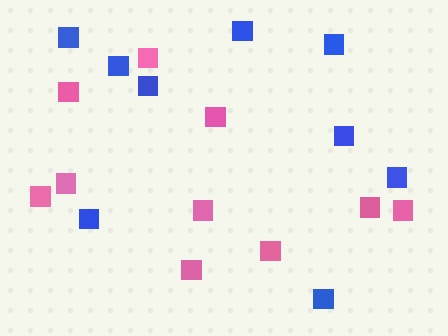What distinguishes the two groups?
There are 2 groups: one group of pink squares (10) and one group of blue squares (9).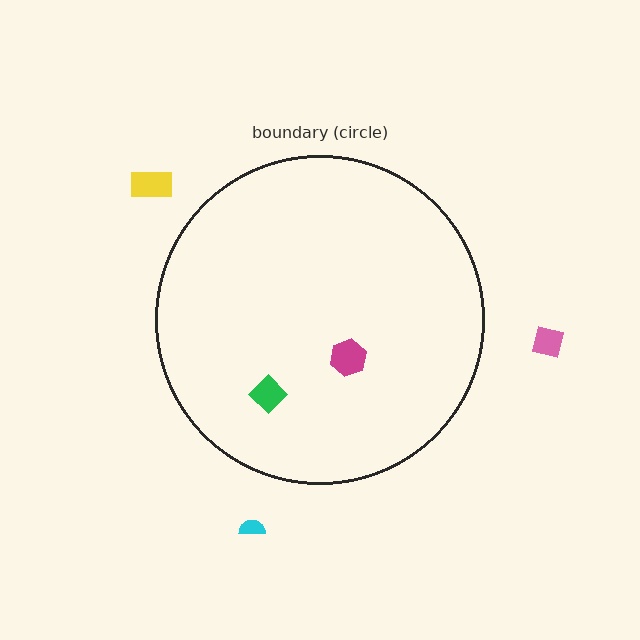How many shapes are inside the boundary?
2 inside, 3 outside.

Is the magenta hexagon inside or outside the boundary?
Inside.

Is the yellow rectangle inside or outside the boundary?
Outside.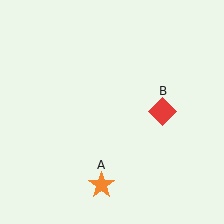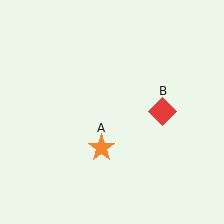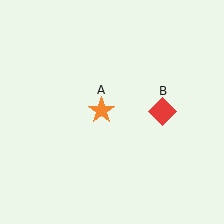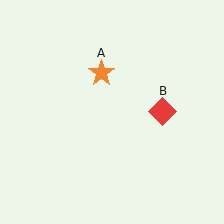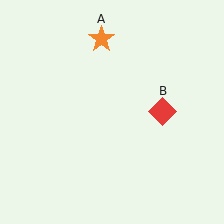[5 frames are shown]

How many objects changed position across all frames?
1 object changed position: orange star (object A).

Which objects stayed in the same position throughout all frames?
Red diamond (object B) remained stationary.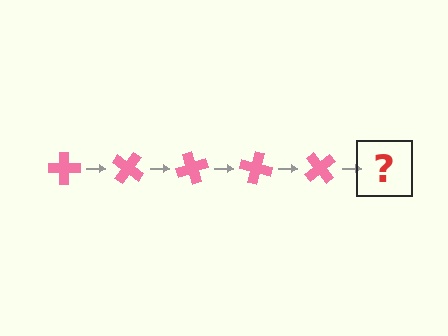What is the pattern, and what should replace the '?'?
The pattern is that the cross rotates 35 degrees each step. The '?' should be a pink cross rotated 175 degrees.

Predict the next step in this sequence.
The next step is a pink cross rotated 175 degrees.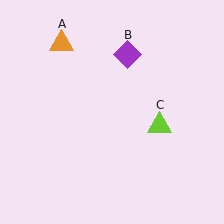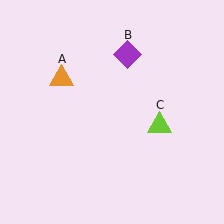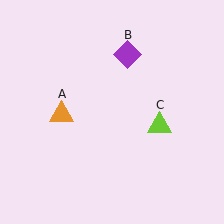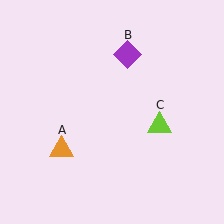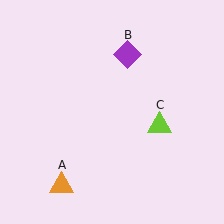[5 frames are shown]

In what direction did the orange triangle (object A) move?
The orange triangle (object A) moved down.